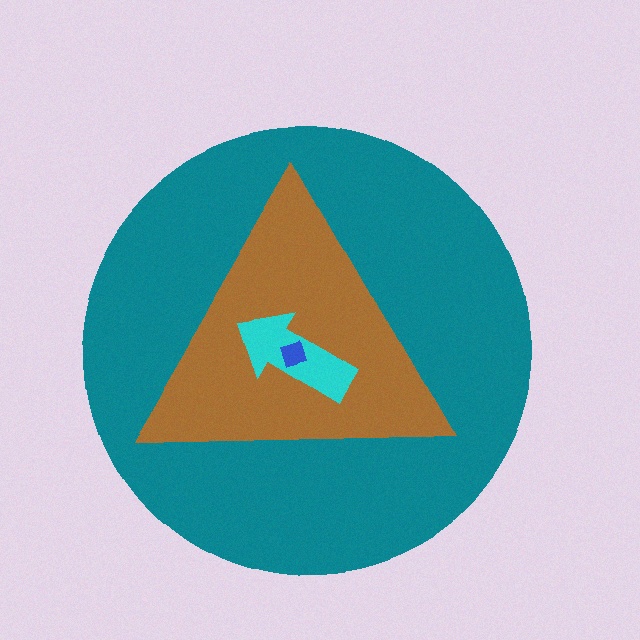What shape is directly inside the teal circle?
The brown triangle.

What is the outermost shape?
The teal circle.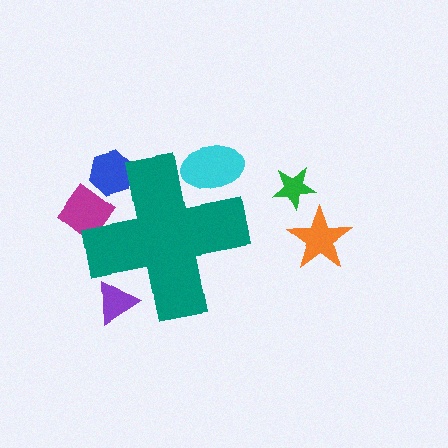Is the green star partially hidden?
No, the green star is fully visible.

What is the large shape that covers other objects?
A teal cross.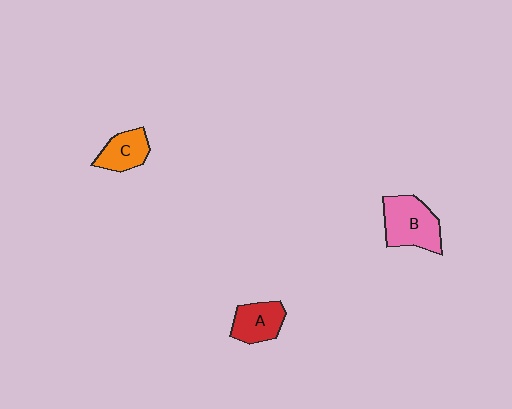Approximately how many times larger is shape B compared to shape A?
Approximately 1.4 times.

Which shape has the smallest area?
Shape C (orange).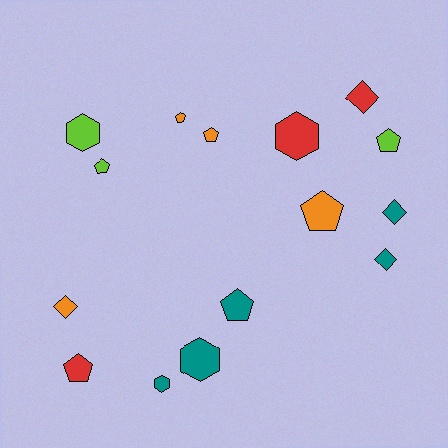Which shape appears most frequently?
Pentagon, with 7 objects.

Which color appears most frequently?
Teal, with 5 objects.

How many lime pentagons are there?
There are 2 lime pentagons.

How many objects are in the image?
There are 15 objects.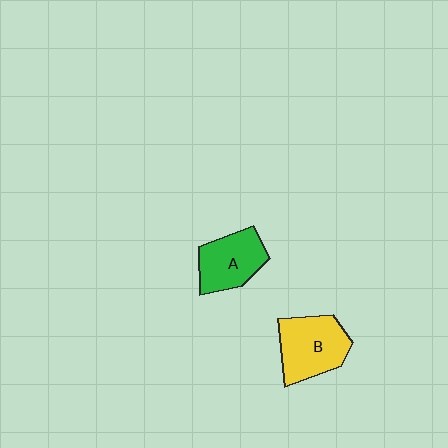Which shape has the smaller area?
Shape A (green).